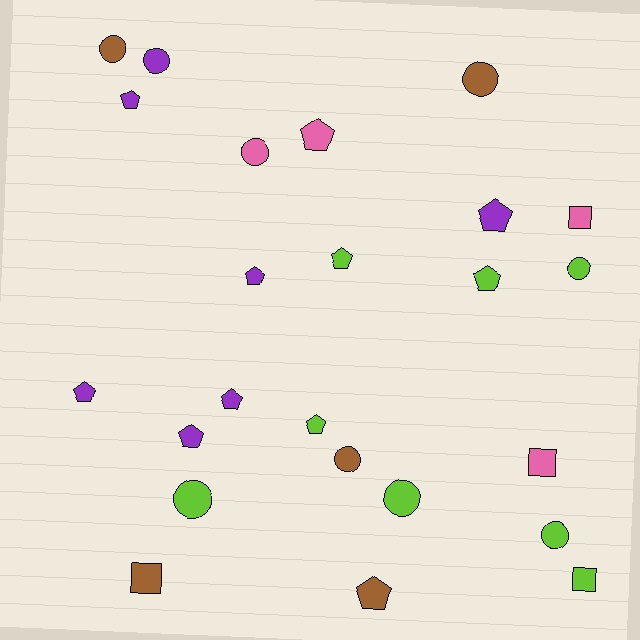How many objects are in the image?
There are 24 objects.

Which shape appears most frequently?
Pentagon, with 11 objects.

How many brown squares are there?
There is 1 brown square.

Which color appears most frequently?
Lime, with 8 objects.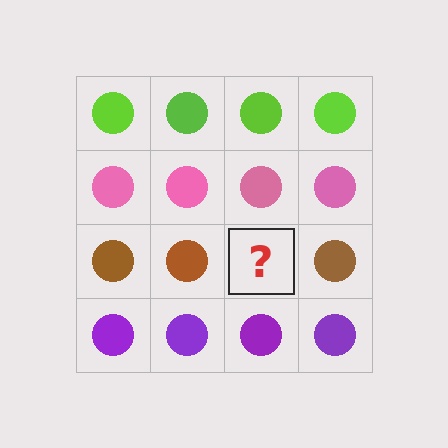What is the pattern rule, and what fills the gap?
The rule is that each row has a consistent color. The gap should be filled with a brown circle.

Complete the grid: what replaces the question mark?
The question mark should be replaced with a brown circle.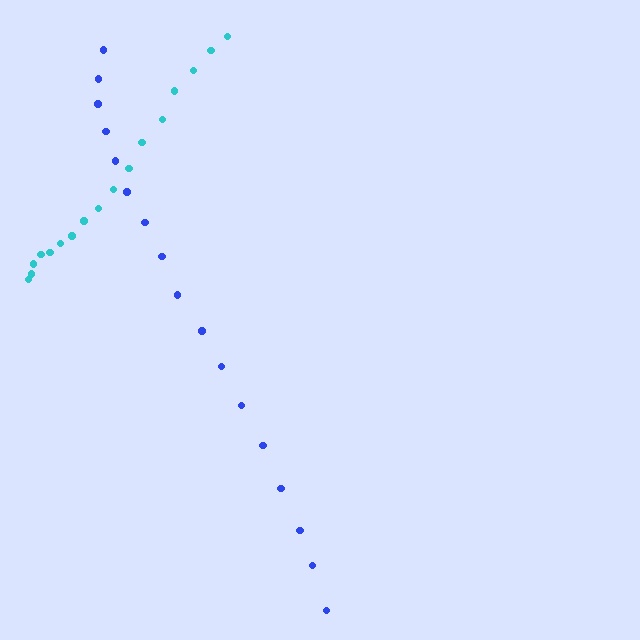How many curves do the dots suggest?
There are 2 distinct paths.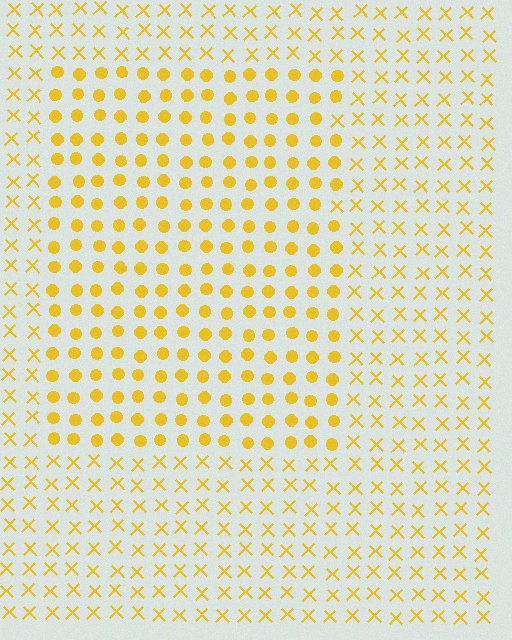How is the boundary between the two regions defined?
The boundary is defined by a change in element shape: circles inside vs. X marks outside. All elements share the same color and spacing.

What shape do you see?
I see a rectangle.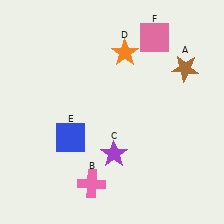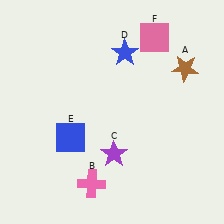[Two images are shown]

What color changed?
The star (D) changed from orange in Image 1 to blue in Image 2.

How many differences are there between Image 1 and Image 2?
There is 1 difference between the two images.